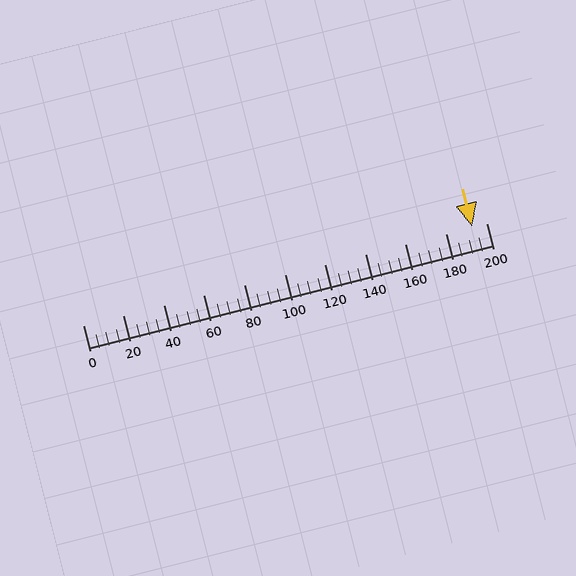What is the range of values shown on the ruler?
The ruler shows values from 0 to 200.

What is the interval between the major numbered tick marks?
The major tick marks are spaced 20 units apart.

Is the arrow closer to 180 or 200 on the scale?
The arrow is closer to 200.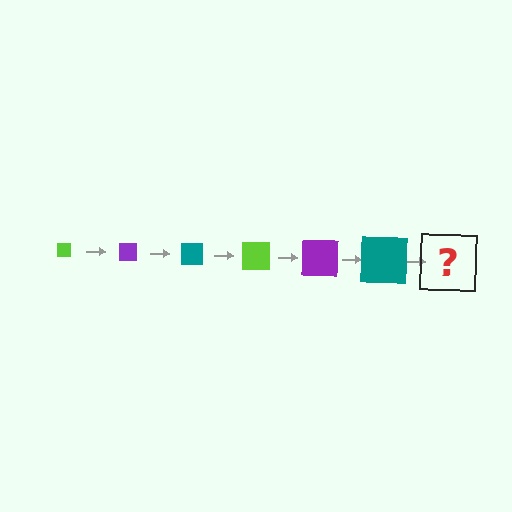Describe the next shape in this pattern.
It should be a lime square, larger than the previous one.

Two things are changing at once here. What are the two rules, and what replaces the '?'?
The two rules are that the square grows larger each step and the color cycles through lime, purple, and teal. The '?' should be a lime square, larger than the previous one.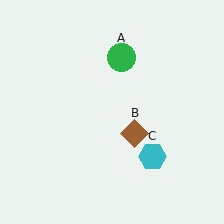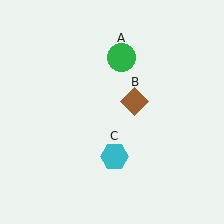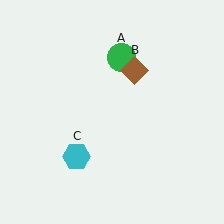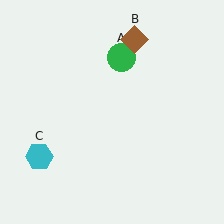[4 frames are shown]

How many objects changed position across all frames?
2 objects changed position: brown diamond (object B), cyan hexagon (object C).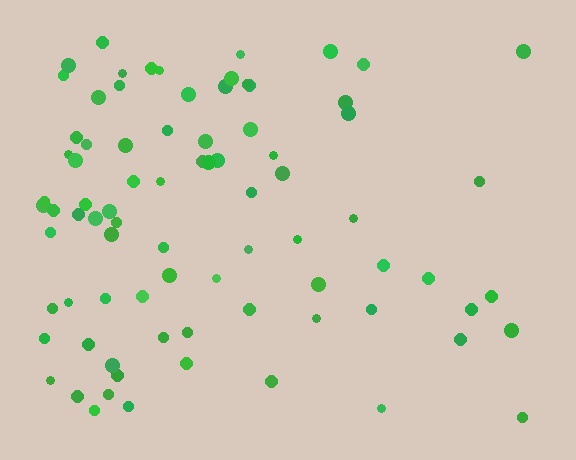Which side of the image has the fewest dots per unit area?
The right.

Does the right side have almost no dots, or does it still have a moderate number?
Still a moderate number, just noticeably fewer than the left.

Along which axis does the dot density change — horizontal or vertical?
Horizontal.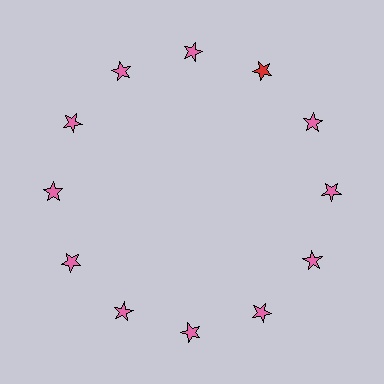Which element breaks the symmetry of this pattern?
The red star at roughly the 1 o'clock position breaks the symmetry. All other shapes are pink stars.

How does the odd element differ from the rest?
It has a different color: red instead of pink.